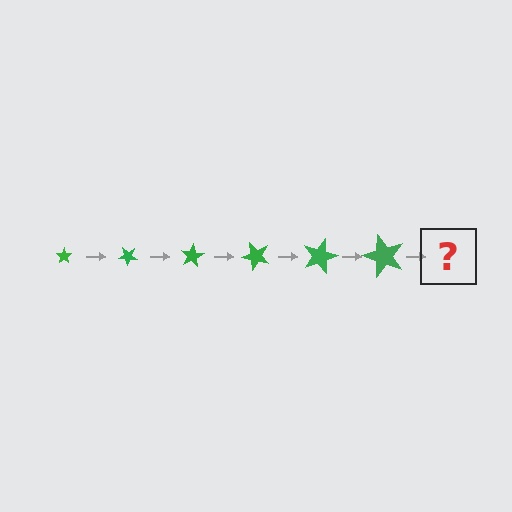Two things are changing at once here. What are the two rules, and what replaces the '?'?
The two rules are that the star grows larger each step and it rotates 40 degrees each step. The '?' should be a star, larger than the previous one and rotated 240 degrees from the start.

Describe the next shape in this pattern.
It should be a star, larger than the previous one and rotated 240 degrees from the start.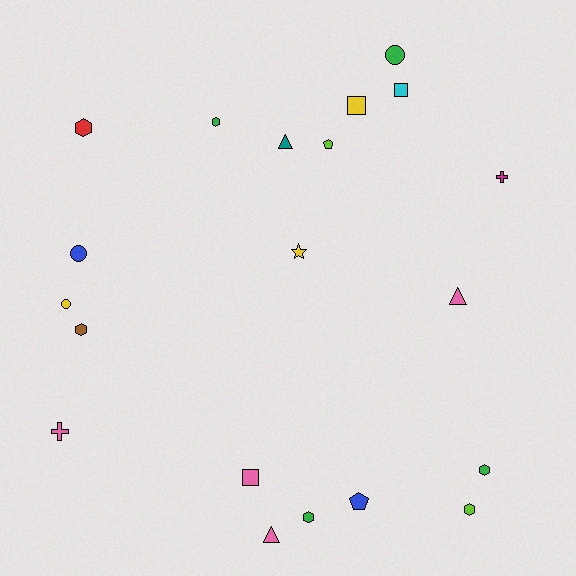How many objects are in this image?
There are 20 objects.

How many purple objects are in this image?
There are no purple objects.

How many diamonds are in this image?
There are no diamonds.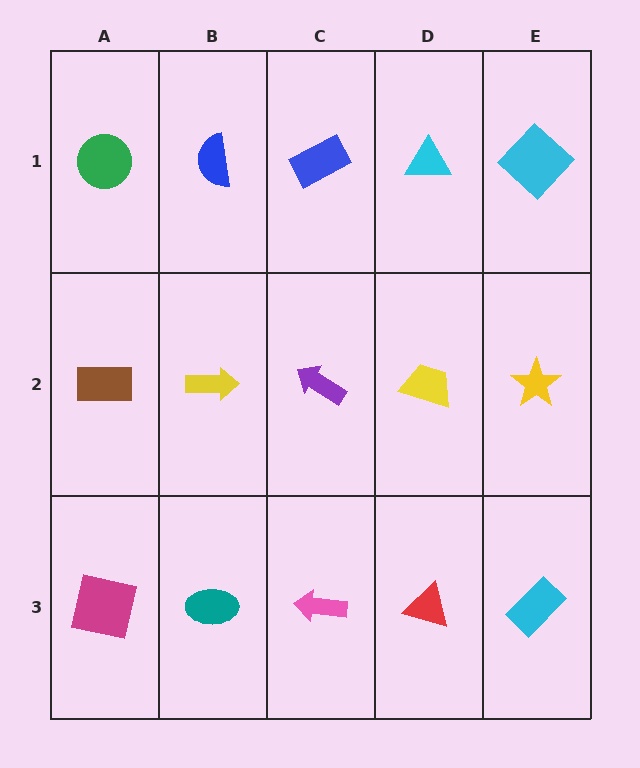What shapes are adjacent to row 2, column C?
A blue rectangle (row 1, column C), a pink arrow (row 3, column C), a yellow arrow (row 2, column B), a yellow trapezoid (row 2, column D).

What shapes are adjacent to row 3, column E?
A yellow star (row 2, column E), a red triangle (row 3, column D).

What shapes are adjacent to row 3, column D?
A yellow trapezoid (row 2, column D), a pink arrow (row 3, column C), a cyan rectangle (row 3, column E).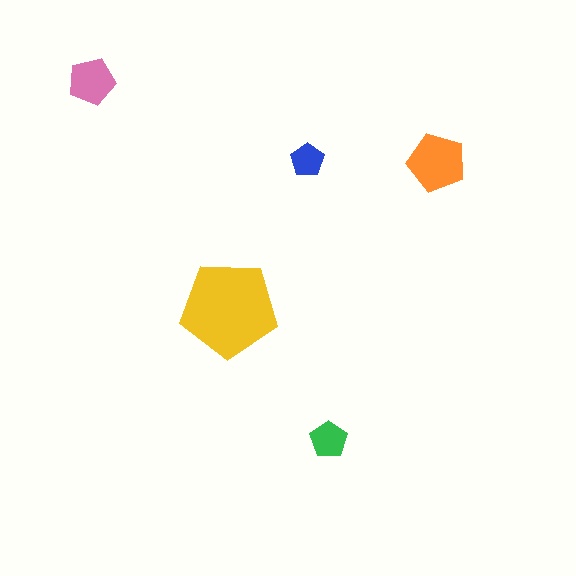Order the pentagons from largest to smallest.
the yellow one, the orange one, the pink one, the green one, the blue one.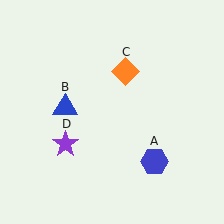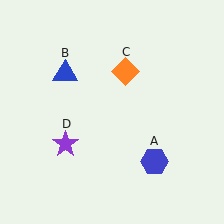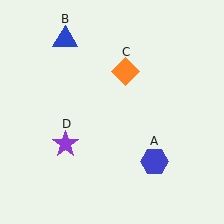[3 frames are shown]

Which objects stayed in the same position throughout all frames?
Blue hexagon (object A) and orange diamond (object C) and purple star (object D) remained stationary.